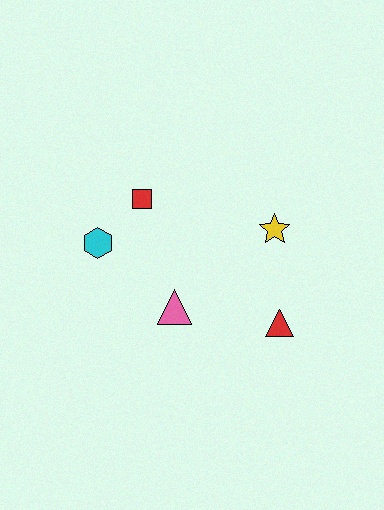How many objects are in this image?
There are 5 objects.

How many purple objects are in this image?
There are no purple objects.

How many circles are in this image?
There are no circles.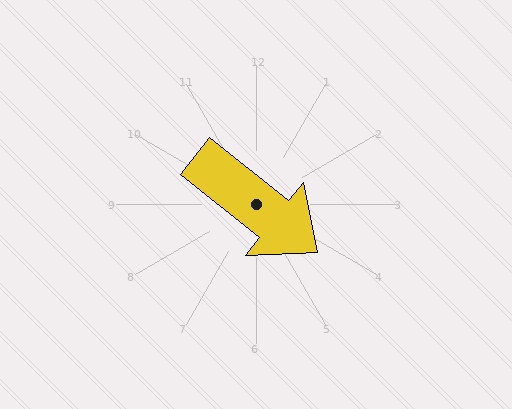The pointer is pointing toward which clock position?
Roughly 4 o'clock.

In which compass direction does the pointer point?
Southeast.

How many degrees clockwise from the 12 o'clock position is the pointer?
Approximately 128 degrees.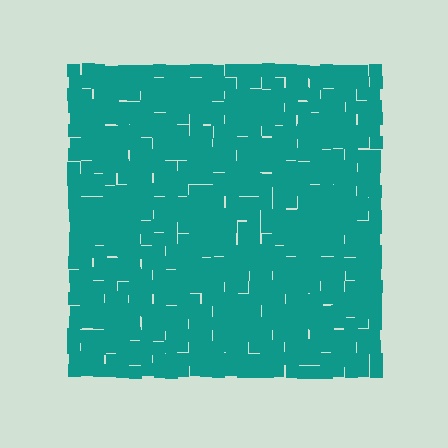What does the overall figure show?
The overall figure shows a square.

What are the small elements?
The small elements are squares.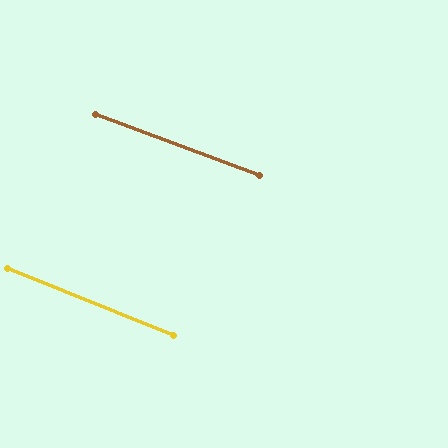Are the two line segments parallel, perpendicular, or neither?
Parallel — their directions differ by only 1.6°.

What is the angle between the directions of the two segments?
Approximately 2 degrees.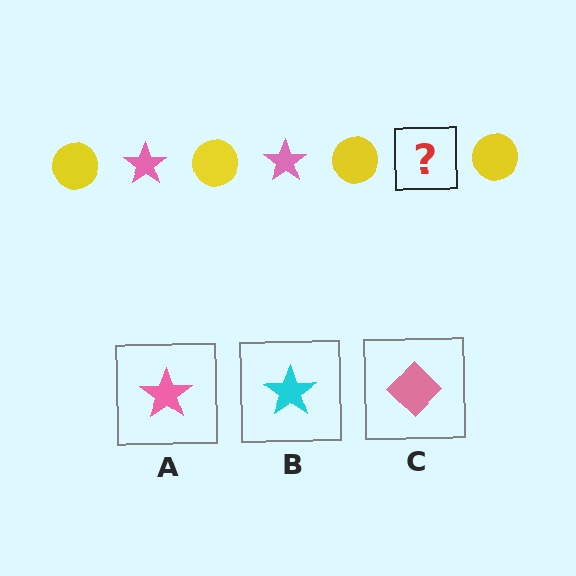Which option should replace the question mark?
Option A.